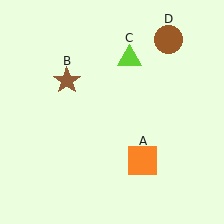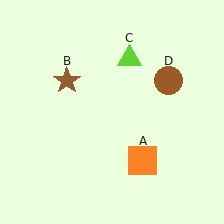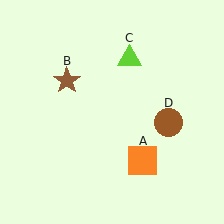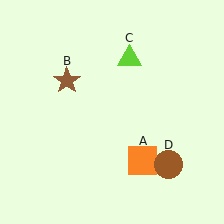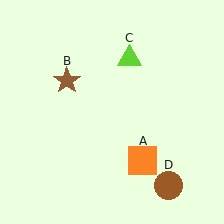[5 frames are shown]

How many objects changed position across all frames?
1 object changed position: brown circle (object D).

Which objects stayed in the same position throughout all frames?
Orange square (object A) and brown star (object B) and lime triangle (object C) remained stationary.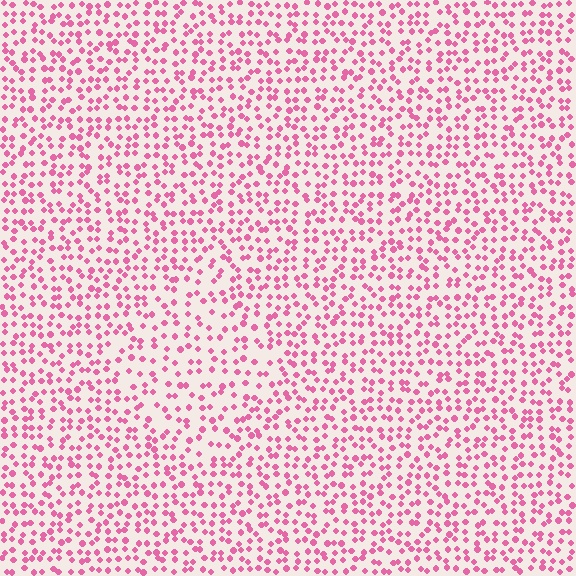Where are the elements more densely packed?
The elements are more densely packed outside the diamond boundary.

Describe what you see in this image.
The image contains small pink elements arranged at two different densities. A diamond-shaped region is visible where the elements are less densely packed than the surrounding area.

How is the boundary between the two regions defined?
The boundary is defined by a change in element density (approximately 1.5x ratio). All elements are the same color, size, and shape.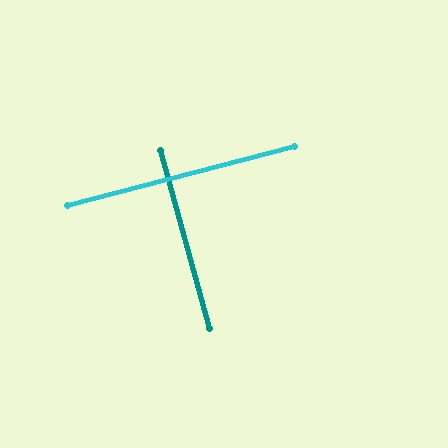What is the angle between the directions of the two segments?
Approximately 89 degrees.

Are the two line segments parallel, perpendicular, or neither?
Perpendicular — they meet at approximately 89°.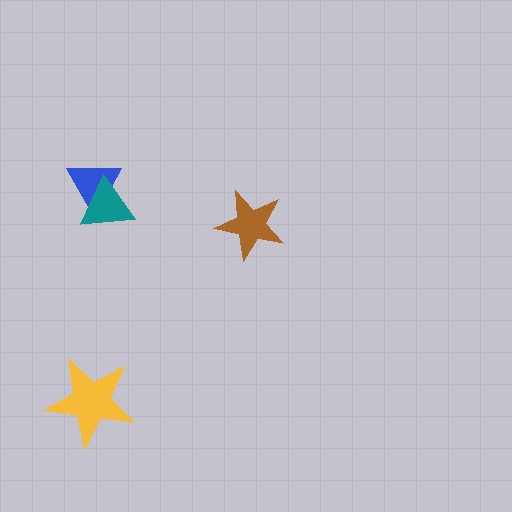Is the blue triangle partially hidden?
Yes, it is partially covered by another shape.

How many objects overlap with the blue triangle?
1 object overlaps with the blue triangle.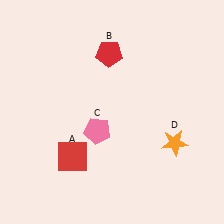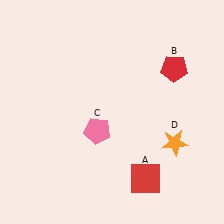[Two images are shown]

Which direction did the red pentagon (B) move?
The red pentagon (B) moved right.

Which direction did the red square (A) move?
The red square (A) moved right.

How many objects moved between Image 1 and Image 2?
2 objects moved between the two images.